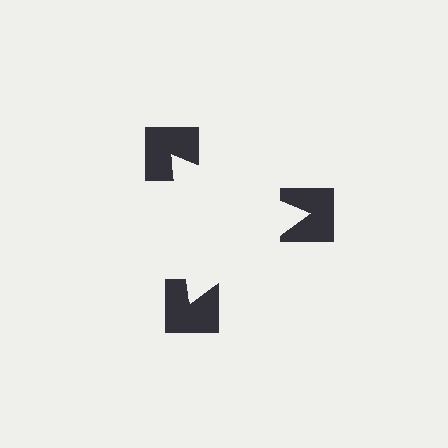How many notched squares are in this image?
There are 3 — one at each vertex of the illusory triangle.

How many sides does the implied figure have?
3 sides.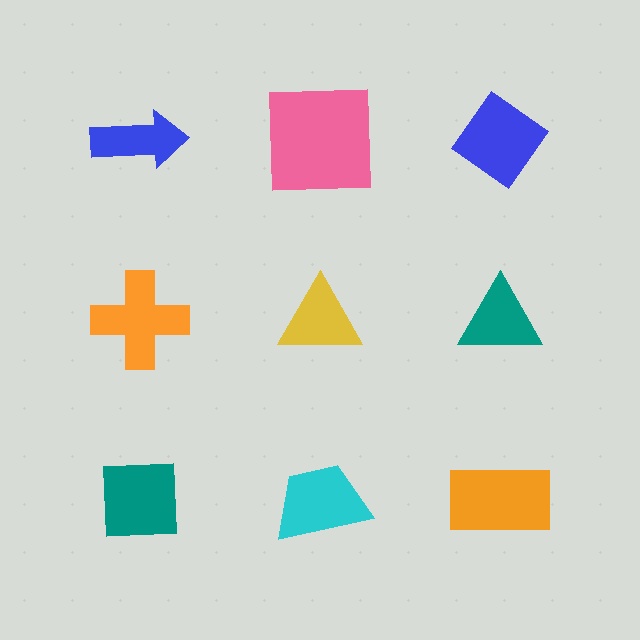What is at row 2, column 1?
An orange cross.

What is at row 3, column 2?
A cyan trapezoid.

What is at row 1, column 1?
A blue arrow.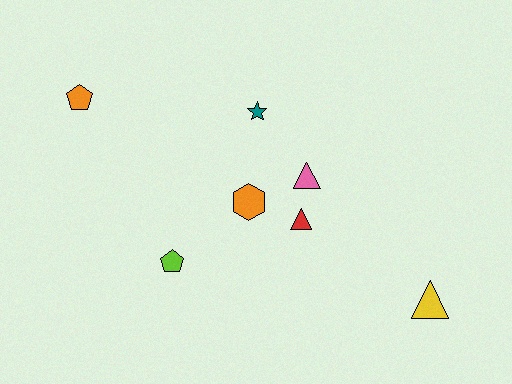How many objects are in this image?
There are 7 objects.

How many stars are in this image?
There is 1 star.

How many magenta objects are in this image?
There are no magenta objects.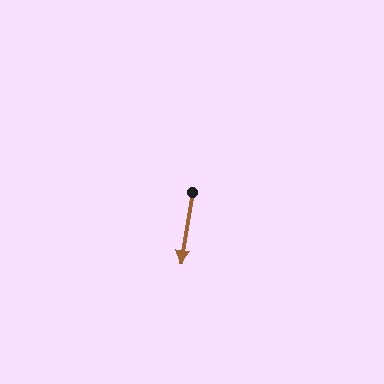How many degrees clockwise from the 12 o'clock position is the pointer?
Approximately 189 degrees.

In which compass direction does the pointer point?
South.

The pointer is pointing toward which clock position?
Roughly 6 o'clock.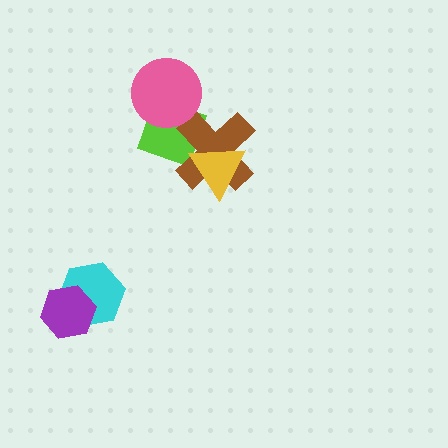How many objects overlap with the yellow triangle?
1 object overlaps with the yellow triangle.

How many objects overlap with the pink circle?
1 object overlaps with the pink circle.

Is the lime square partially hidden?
Yes, it is partially covered by another shape.